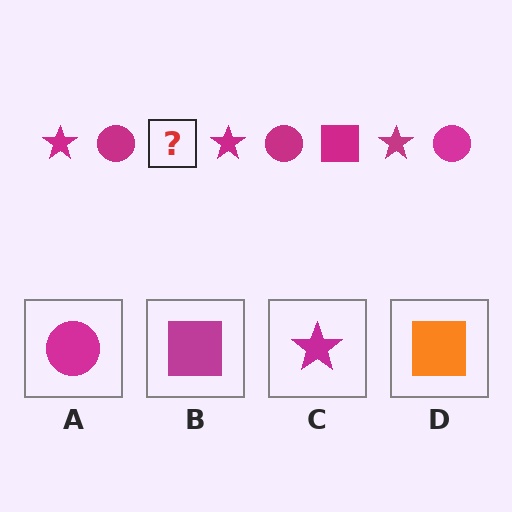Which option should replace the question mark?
Option B.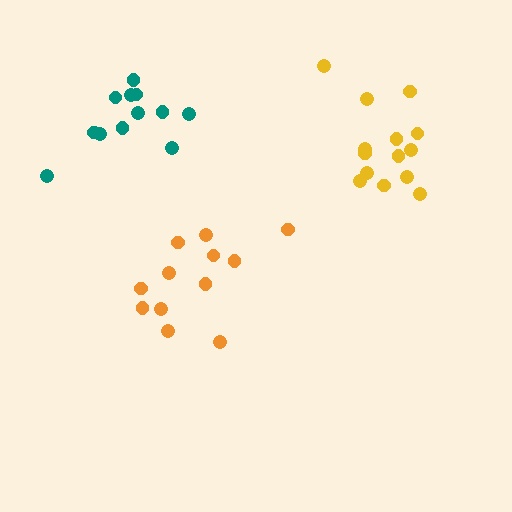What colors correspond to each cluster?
The clusters are colored: orange, teal, yellow.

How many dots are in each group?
Group 1: 12 dots, Group 2: 12 dots, Group 3: 14 dots (38 total).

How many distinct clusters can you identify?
There are 3 distinct clusters.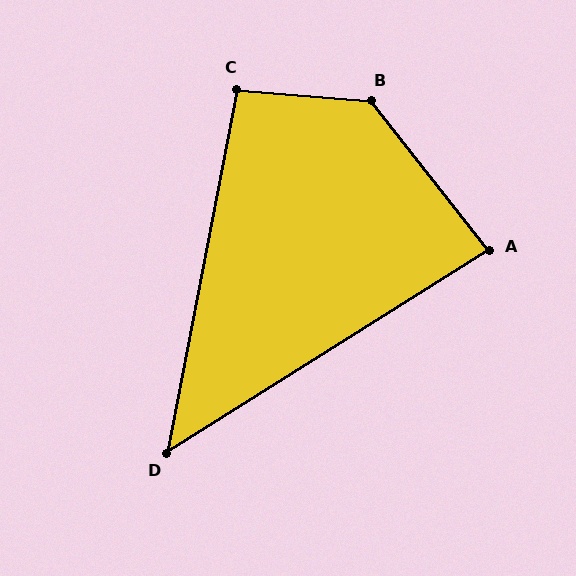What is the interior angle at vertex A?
Approximately 84 degrees (acute).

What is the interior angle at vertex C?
Approximately 96 degrees (obtuse).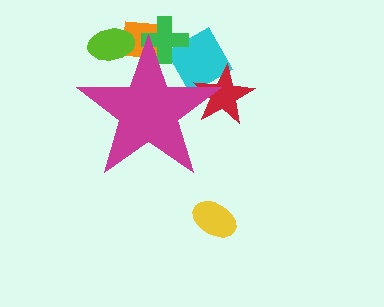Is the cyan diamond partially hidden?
Yes, the cyan diamond is partially hidden behind the magenta star.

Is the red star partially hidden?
Yes, the red star is partially hidden behind the magenta star.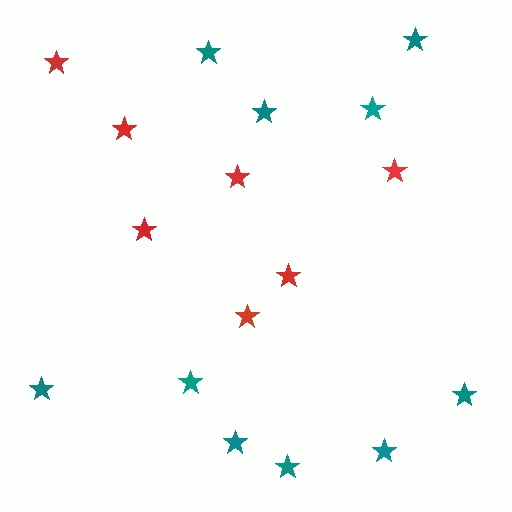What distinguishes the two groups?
There are 2 groups: one group of red stars (7) and one group of teal stars (10).